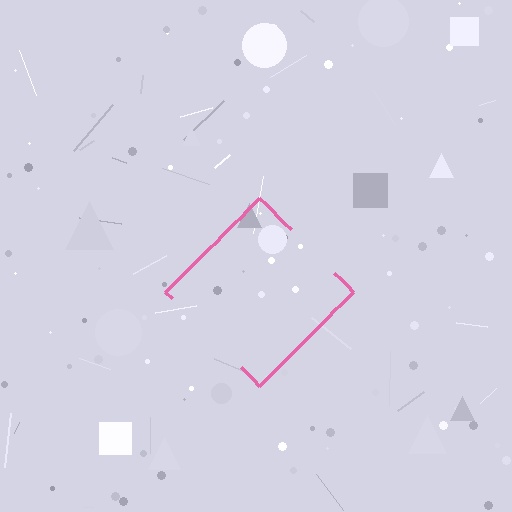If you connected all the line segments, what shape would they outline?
They would outline a diamond.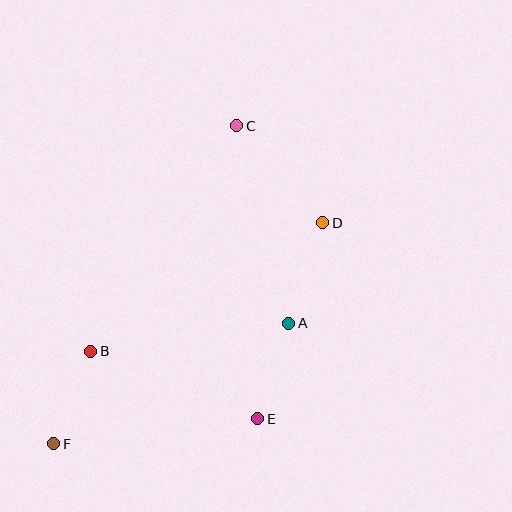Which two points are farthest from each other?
Points C and F are farthest from each other.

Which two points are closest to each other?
Points B and F are closest to each other.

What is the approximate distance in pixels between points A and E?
The distance between A and E is approximately 100 pixels.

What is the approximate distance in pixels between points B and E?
The distance between B and E is approximately 180 pixels.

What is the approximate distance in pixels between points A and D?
The distance between A and D is approximately 106 pixels.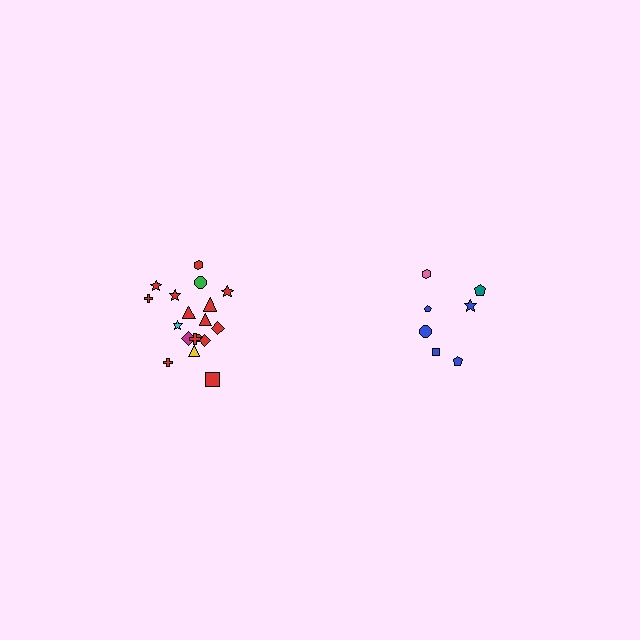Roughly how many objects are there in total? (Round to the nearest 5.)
Roughly 25 objects in total.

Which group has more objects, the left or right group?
The left group.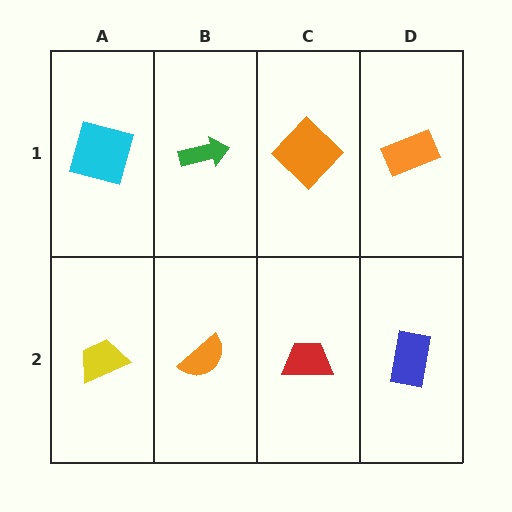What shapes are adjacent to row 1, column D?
A blue rectangle (row 2, column D), an orange diamond (row 1, column C).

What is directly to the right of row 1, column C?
An orange rectangle.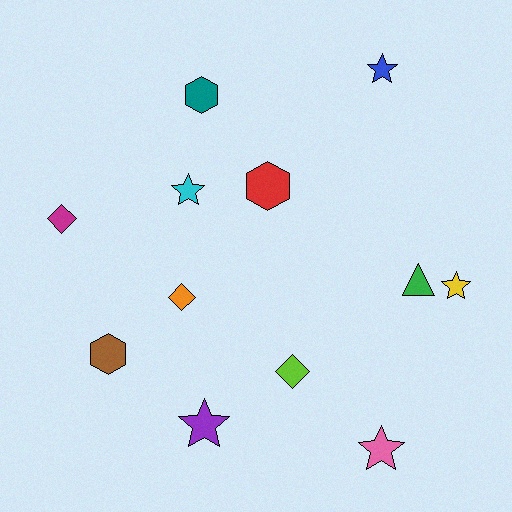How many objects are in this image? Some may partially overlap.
There are 12 objects.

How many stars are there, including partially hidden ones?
There are 5 stars.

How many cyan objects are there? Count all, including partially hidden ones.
There is 1 cyan object.